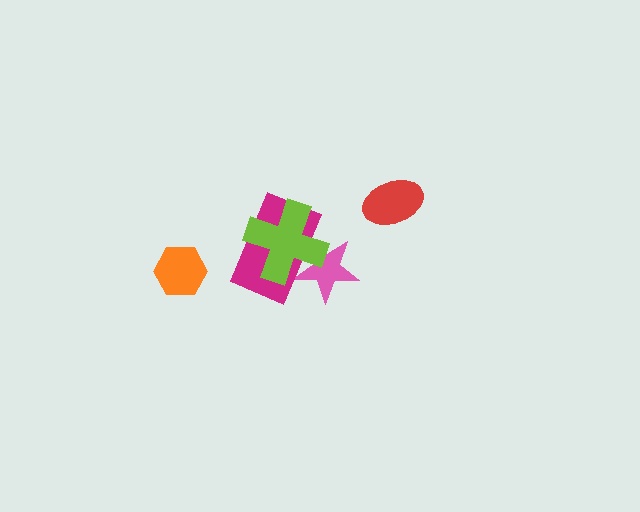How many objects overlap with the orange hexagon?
0 objects overlap with the orange hexagon.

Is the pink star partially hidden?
Yes, it is partially covered by another shape.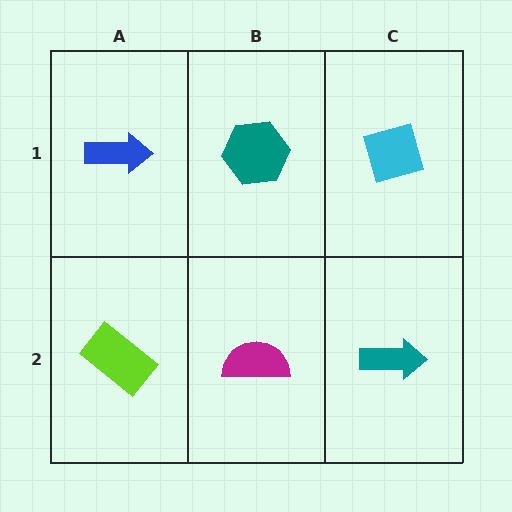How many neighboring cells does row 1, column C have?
2.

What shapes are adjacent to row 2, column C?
A cyan diamond (row 1, column C), a magenta semicircle (row 2, column B).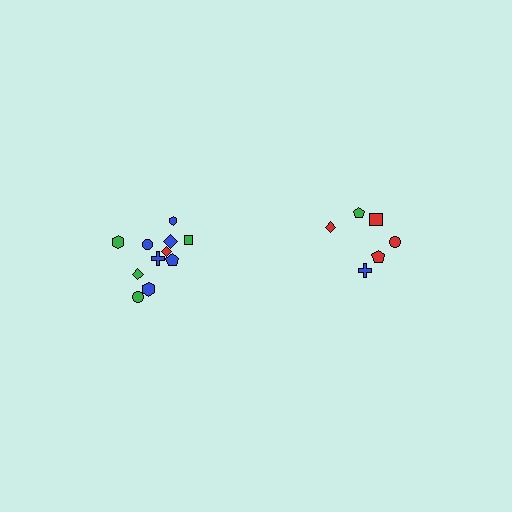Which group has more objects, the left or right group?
The left group.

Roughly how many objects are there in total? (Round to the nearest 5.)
Roughly 20 objects in total.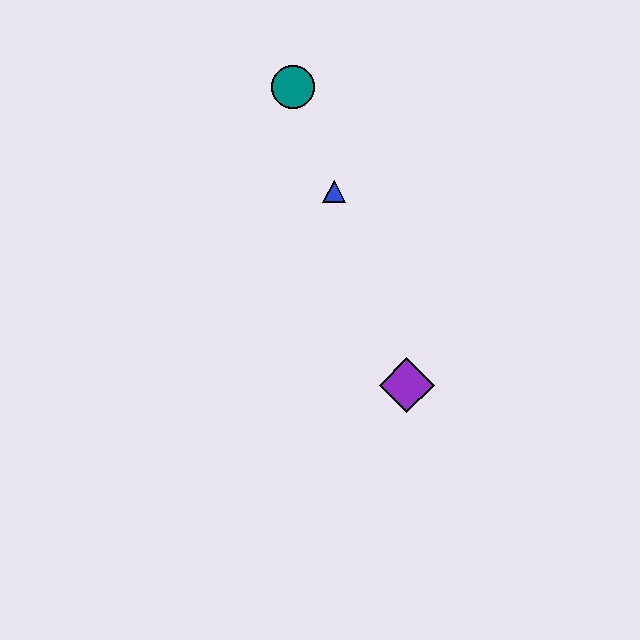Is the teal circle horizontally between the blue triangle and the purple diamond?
No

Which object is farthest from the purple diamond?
The teal circle is farthest from the purple diamond.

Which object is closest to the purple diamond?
The blue triangle is closest to the purple diamond.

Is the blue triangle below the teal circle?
Yes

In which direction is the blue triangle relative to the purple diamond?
The blue triangle is above the purple diamond.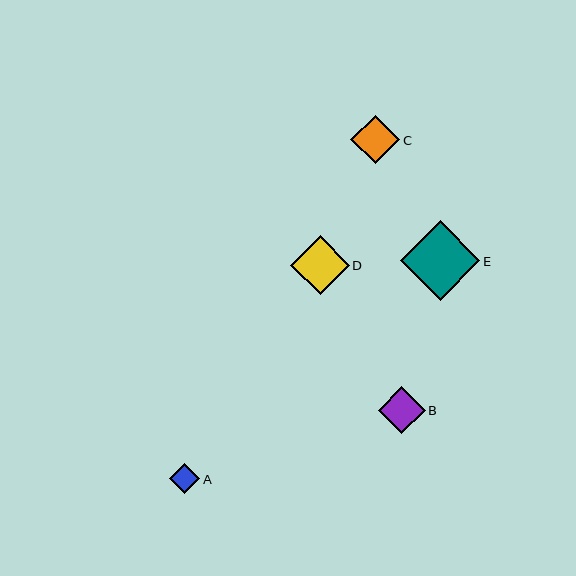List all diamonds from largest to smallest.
From largest to smallest: E, D, C, B, A.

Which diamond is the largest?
Diamond E is the largest with a size of approximately 79 pixels.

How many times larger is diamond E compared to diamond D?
Diamond E is approximately 1.4 times the size of diamond D.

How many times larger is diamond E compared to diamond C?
Diamond E is approximately 1.6 times the size of diamond C.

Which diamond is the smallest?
Diamond A is the smallest with a size of approximately 30 pixels.